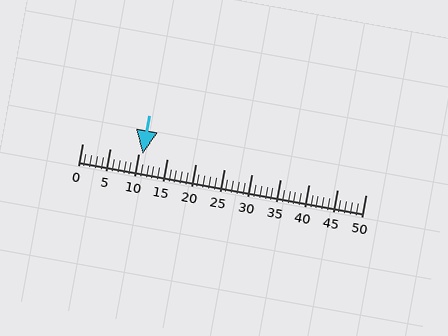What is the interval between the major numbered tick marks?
The major tick marks are spaced 5 units apart.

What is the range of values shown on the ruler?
The ruler shows values from 0 to 50.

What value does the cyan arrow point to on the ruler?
The cyan arrow points to approximately 11.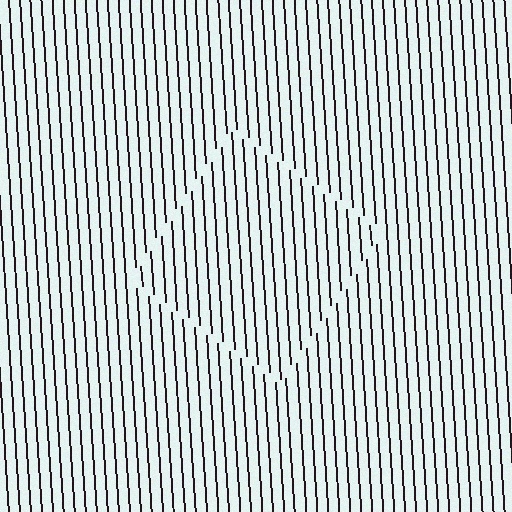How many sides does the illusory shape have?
4 sides — the line-ends trace a square.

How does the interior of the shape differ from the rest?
The interior of the shape contains the same grating, shifted by half a period — the contour is defined by the phase discontinuity where line-ends from the inner and outer gratings abut.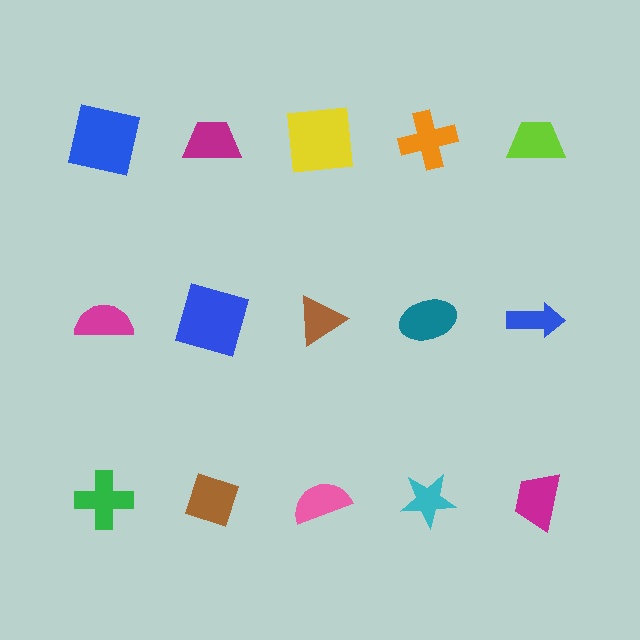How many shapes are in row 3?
5 shapes.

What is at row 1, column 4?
An orange cross.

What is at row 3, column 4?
A cyan star.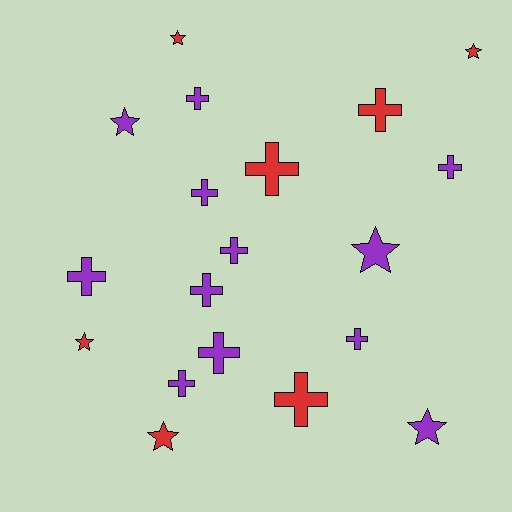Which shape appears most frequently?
Cross, with 12 objects.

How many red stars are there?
There are 4 red stars.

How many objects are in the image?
There are 19 objects.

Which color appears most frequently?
Purple, with 12 objects.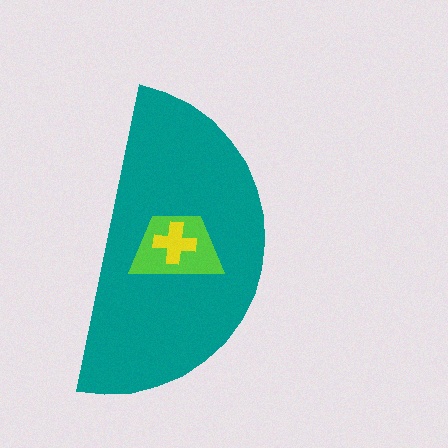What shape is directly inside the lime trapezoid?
The yellow cross.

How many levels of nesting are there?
3.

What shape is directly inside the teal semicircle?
The lime trapezoid.